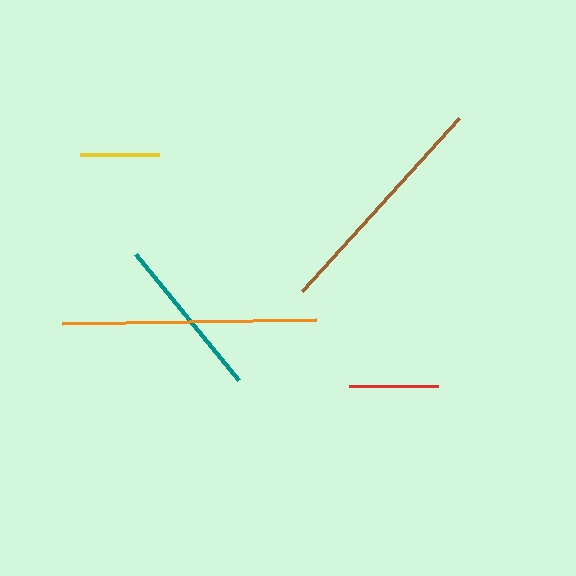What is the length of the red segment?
The red segment is approximately 90 pixels long.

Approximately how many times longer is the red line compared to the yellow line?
The red line is approximately 1.1 times the length of the yellow line.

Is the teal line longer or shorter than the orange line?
The orange line is longer than the teal line.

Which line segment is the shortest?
The yellow line is the shortest at approximately 79 pixels.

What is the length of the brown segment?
The brown segment is approximately 233 pixels long.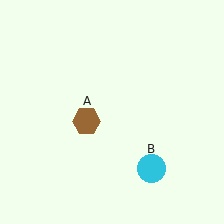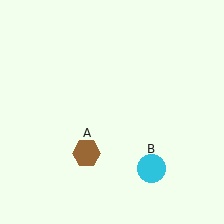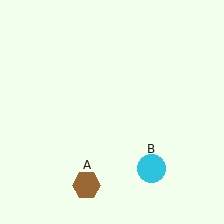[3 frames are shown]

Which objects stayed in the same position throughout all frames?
Cyan circle (object B) remained stationary.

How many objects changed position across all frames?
1 object changed position: brown hexagon (object A).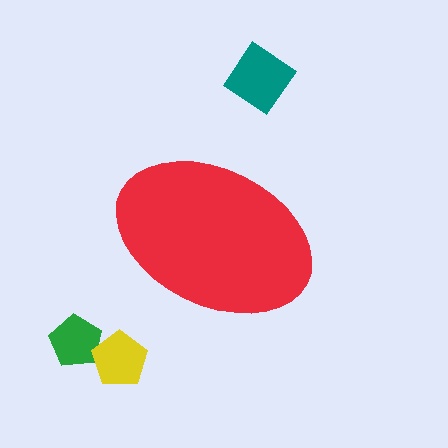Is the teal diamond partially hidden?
No, the teal diamond is fully visible.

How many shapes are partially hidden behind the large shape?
0 shapes are partially hidden.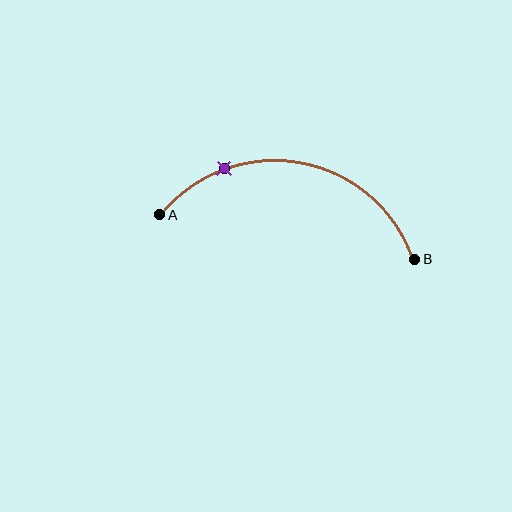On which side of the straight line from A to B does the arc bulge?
The arc bulges above the straight line connecting A and B.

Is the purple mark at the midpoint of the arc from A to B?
No. The purple mark lies on the arc but is closer to endpoint A. The arc midpoint would be at the point on the curve equidistant along the arc from both A and B.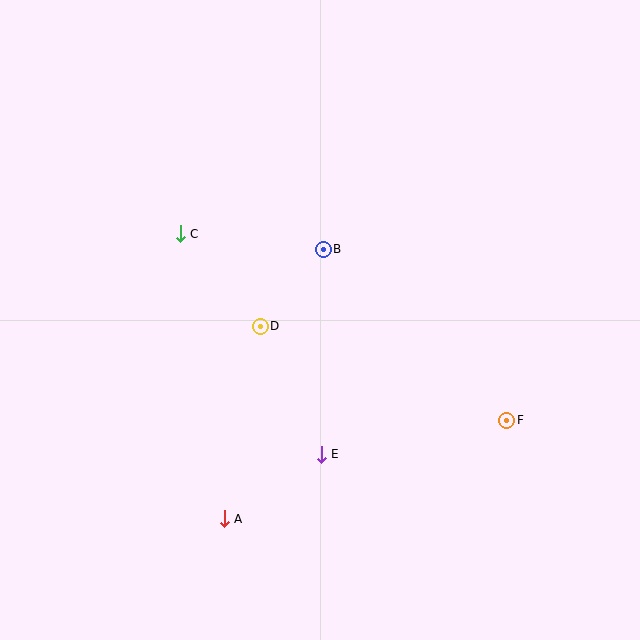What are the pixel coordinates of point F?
Point F is at (507, 420).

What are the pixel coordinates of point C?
Point C is at (180, 234).